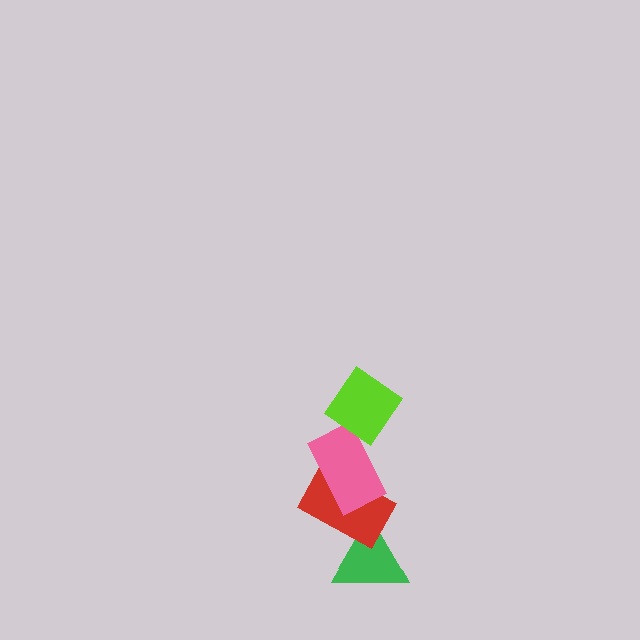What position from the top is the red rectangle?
The red rectangle is 3rd from the top.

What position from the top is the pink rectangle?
The pink rectangle is 2nd from the top.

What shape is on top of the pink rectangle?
The lime diamond is on top of the pink rectangle.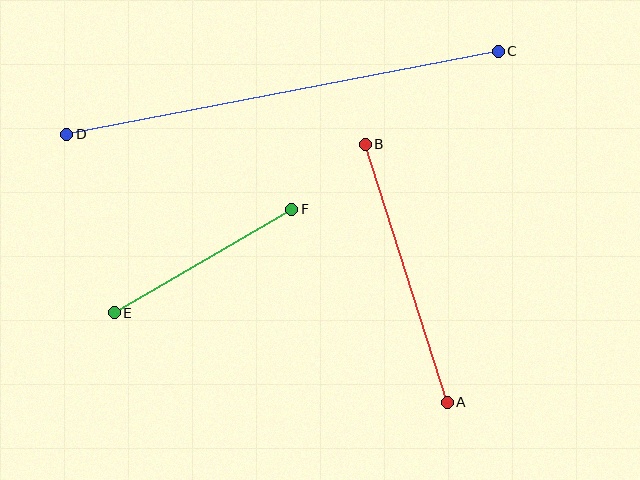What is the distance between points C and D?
The distance is approximately 439 pixels.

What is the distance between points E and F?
The distance is approximately 205 pixels.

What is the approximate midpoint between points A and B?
The midpoint is at approximately (406, 273) pixels.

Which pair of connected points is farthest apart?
Points C and D are farthest apart.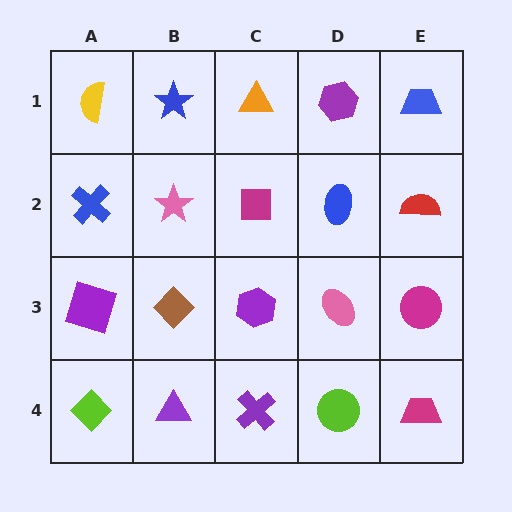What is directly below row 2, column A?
A purple square.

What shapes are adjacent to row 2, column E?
A blue trapezoid (row 1, column E), a magenta circle (row 3, column E), a blue ellipse (row 2, column D).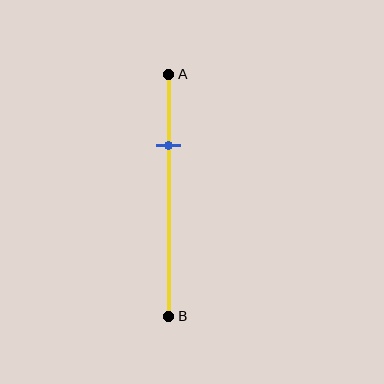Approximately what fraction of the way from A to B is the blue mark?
The blue mark is approximately 30% of the way from A to B.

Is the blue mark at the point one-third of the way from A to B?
No, the mark is at about 30% from A, not at the 33% one-third point.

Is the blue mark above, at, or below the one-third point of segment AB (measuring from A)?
The blue mark is above the one-third point of segment AB.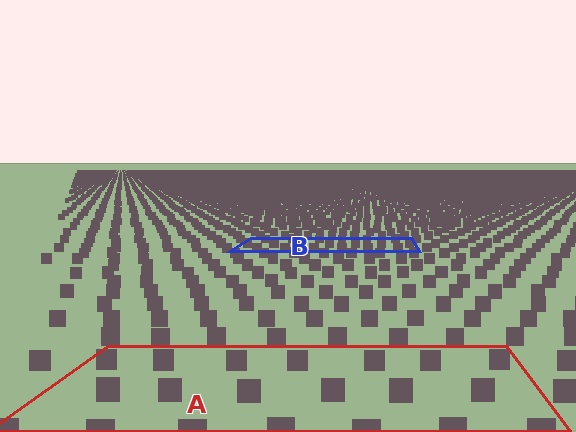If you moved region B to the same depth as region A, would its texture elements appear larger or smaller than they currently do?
They would appear larger. At a closer depth, the same texture elements are projected at a bigger on-screen size.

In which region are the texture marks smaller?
The texture marks are smaller in region B, because it is farther away.